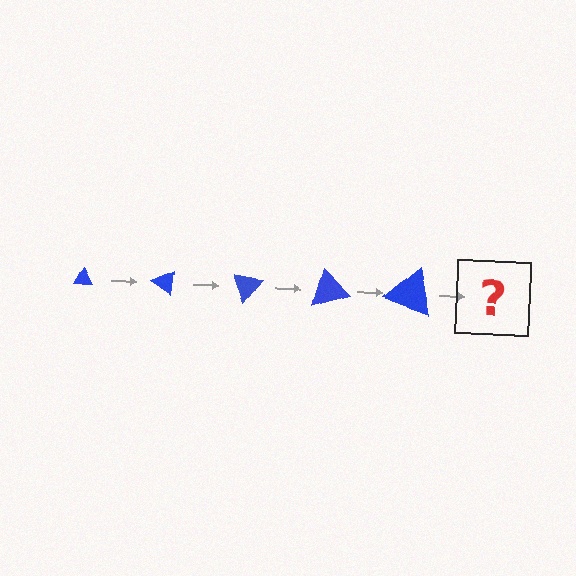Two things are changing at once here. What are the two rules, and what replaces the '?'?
The two rules are that the triangle grows larger each step and it rotates 35 degrees each step. The '?' should be a triangle, larger than the previous one and rotated 175 degrees from the start.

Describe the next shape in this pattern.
It should be a triangle, larger than the previous one and rotated 175 degrees from the start.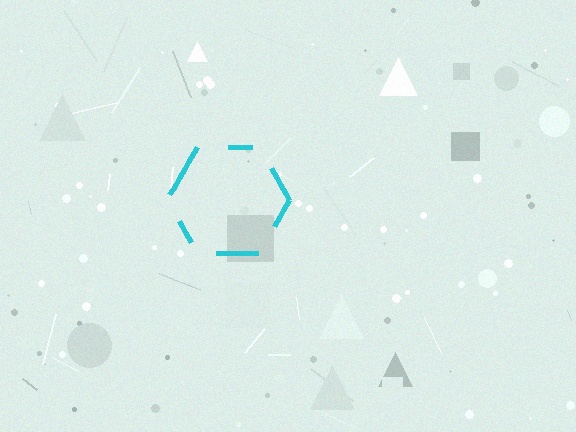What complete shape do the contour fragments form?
The contour fragments form a hexagon.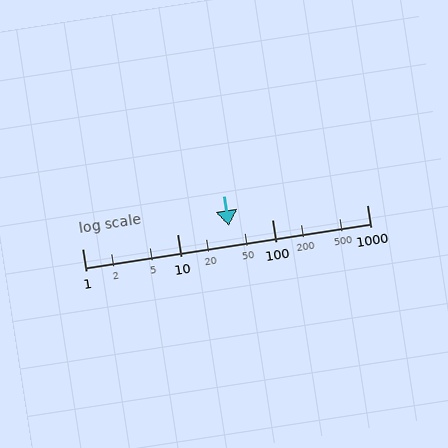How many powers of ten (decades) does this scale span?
The scale spans 3 decades, from 1 to 1000.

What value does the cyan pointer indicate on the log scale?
The pointer indicates approximately 35.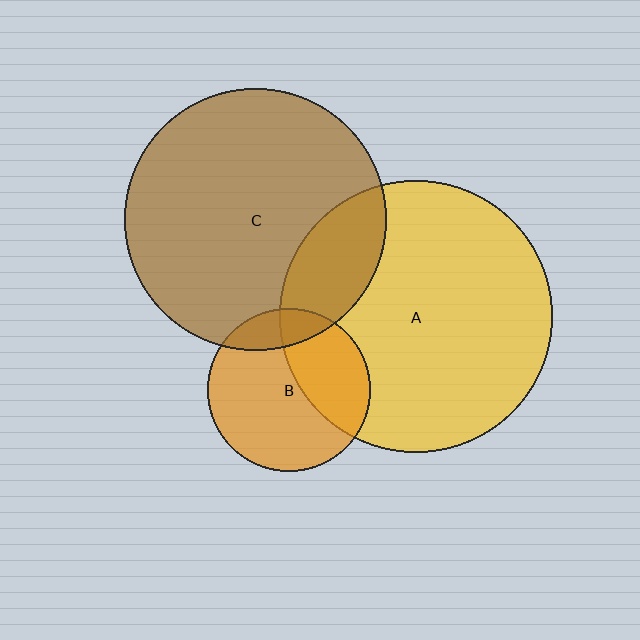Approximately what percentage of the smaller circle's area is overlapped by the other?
Approximately 15%.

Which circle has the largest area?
Circle A (yellow).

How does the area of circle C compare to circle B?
Approximately 2.6 times.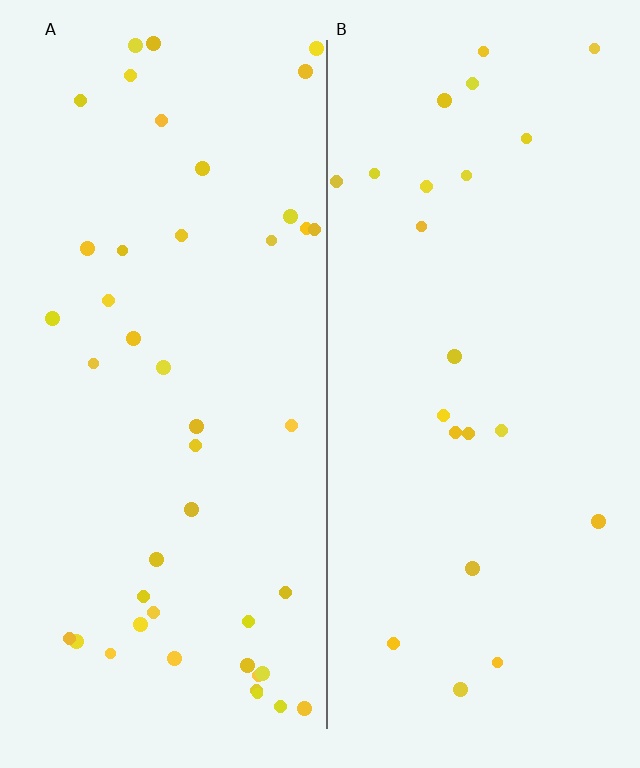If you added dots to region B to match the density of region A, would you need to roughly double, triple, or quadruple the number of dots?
Approximately double.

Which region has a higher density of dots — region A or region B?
A (the left).